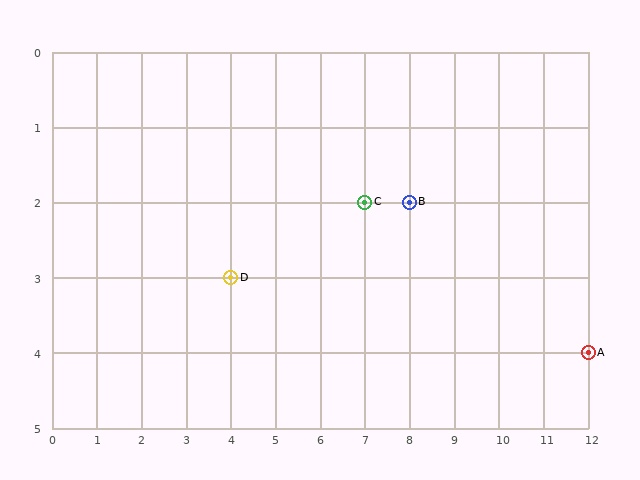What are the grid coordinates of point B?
Point B is at grid coordinates (8, 2).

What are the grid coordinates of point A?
Point A is at grid coordinates (12, 4).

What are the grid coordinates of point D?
Point D is at grid coordinates (4, 3).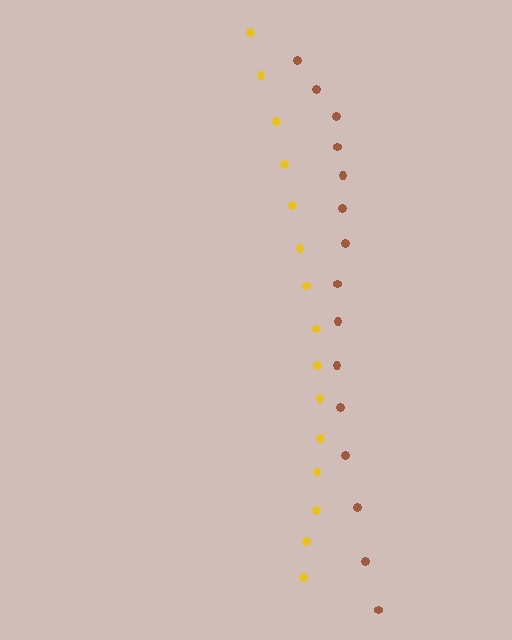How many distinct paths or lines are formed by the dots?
There are 2 distinct paths.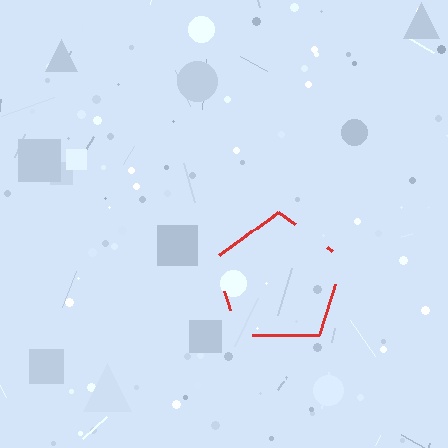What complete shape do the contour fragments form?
The contour fragments form a pentagon.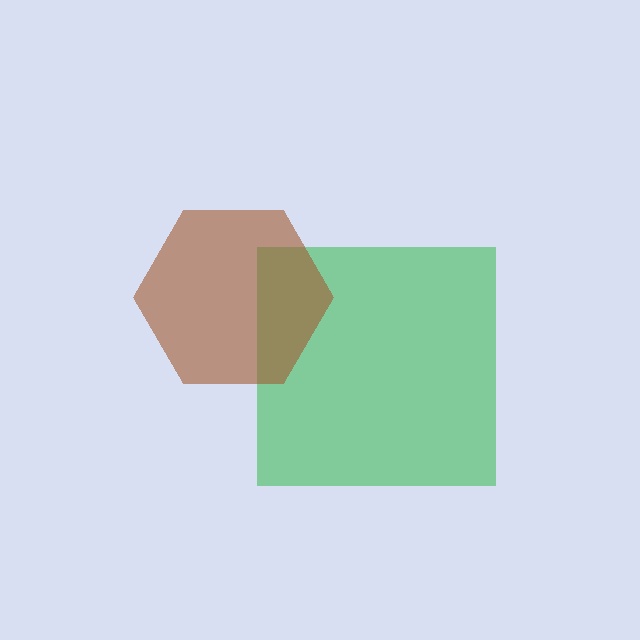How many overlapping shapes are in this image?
There are 2 overlapping shapes in the image.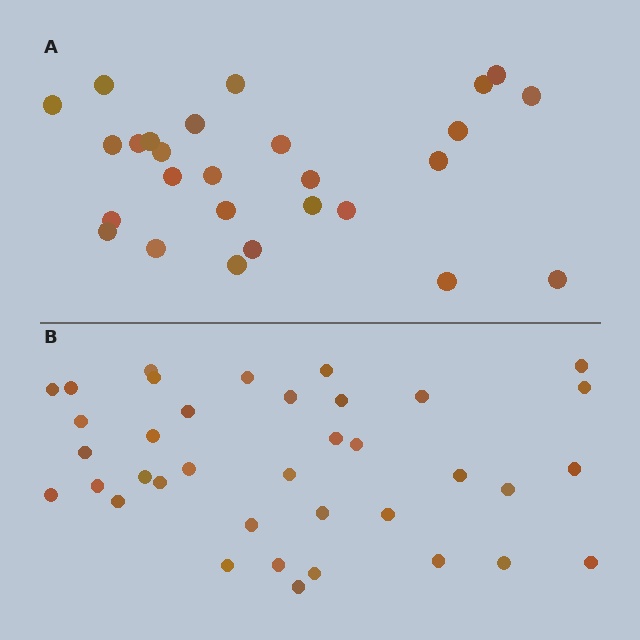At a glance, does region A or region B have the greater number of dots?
Region B (the bottom region) has more dots.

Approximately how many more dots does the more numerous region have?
Region B has roughly 10 or so more dots than region A.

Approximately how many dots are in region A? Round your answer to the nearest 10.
About 30 dots. (The exact count is 27, which rounds to 30.)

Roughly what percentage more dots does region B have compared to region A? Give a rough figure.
About 35% more.